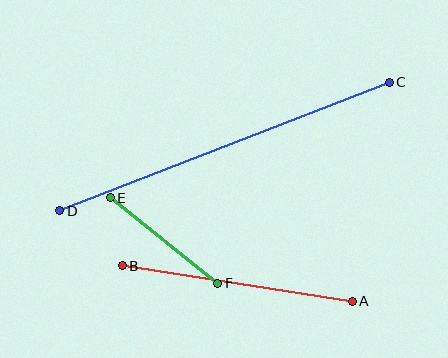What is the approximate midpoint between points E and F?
The midpoint is at approximately (164, 240) pixels.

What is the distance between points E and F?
The distance is approximately 137 pixels.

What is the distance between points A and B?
The distance is approximately 233 pixels.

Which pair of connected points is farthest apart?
Points C and D are farthest apart.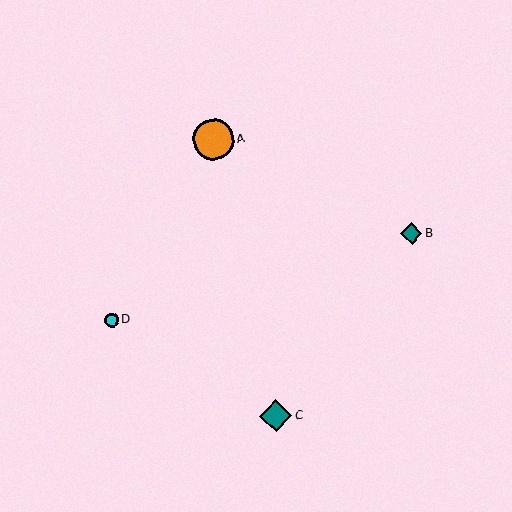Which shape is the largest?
The orange circle (labeled A) is the largest.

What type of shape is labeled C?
Shape C is a teal diamond.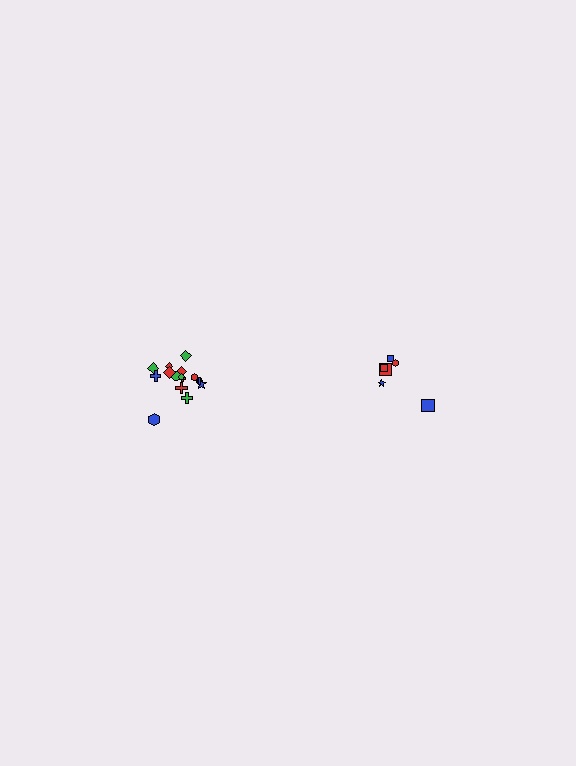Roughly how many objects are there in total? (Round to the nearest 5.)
Roughly 20 objects in total.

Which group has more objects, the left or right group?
The left group.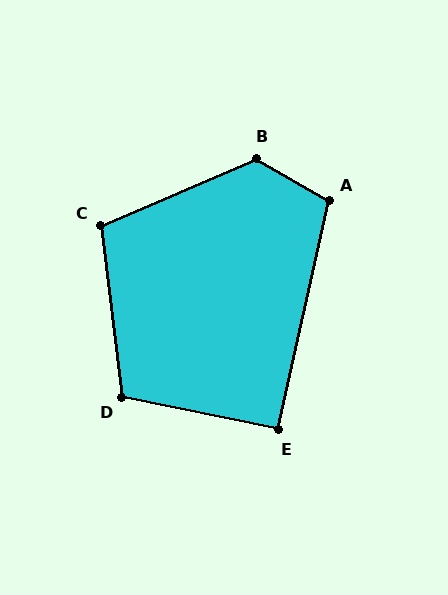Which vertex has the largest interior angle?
B, at approximately 126 degrees.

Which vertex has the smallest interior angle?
E, at approximately 91 degrees.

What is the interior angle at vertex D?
Approximately 109 degrees (obtuse).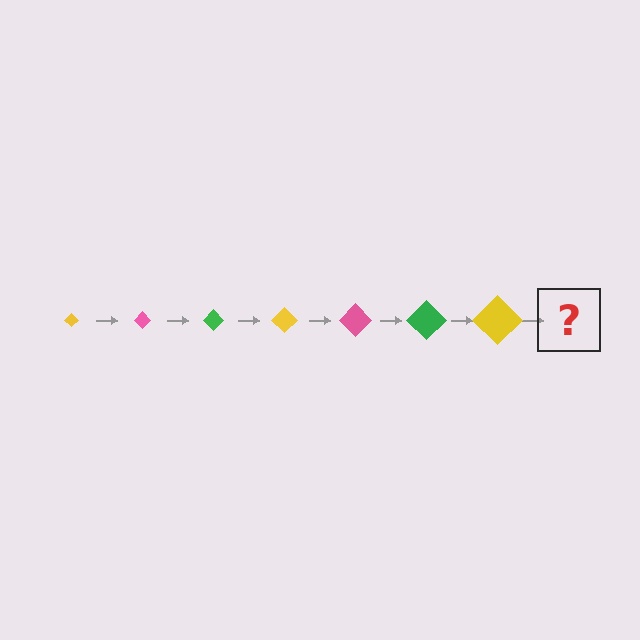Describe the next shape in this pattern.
It should be a pink diamond, larger than the previous one.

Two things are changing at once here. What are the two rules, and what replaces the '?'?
The two rules are that the diamond grows larger each step and the color cycles through yellow, pink, and green. The '?' should be a pink diamond, larger than the previous one.